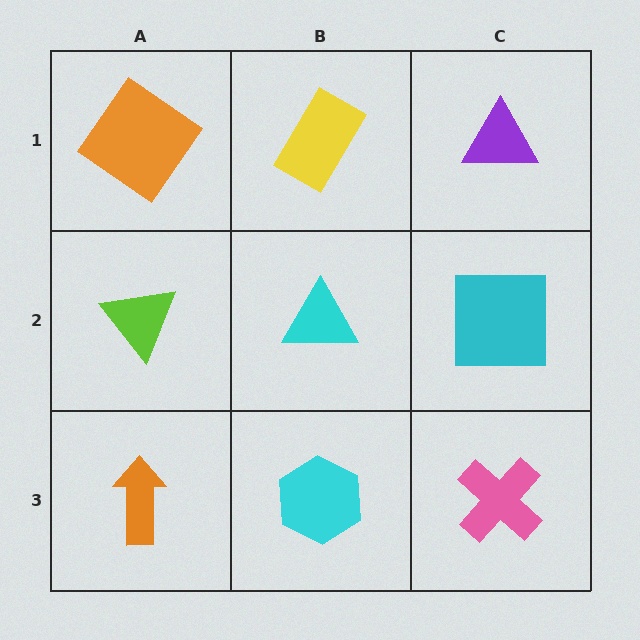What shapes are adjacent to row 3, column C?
A cyan square (row 2, column C), a cyan hexagon (row 3, column B).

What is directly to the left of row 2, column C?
A cyan triangle.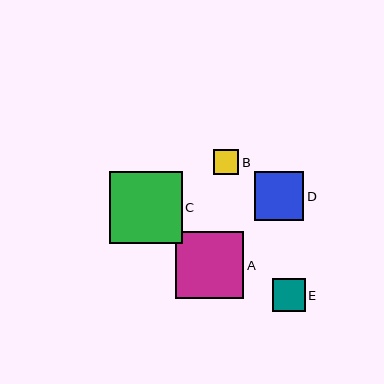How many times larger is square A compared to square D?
Square A is approximately 1.4 times the size of square D.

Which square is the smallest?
Square B is the smallest with a size of approximately 25 pixels.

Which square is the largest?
Square C is the largest with a size of approximately 73 pixels.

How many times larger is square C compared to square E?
Square C is approximately 2.2 times the size of square E.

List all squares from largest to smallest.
From largest to smallest: C, A, D, E, B.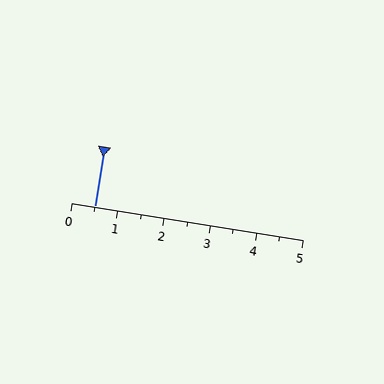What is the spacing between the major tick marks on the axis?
The major ticks are spaced 1 apart.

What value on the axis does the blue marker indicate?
The marker indicates approximately 0.5.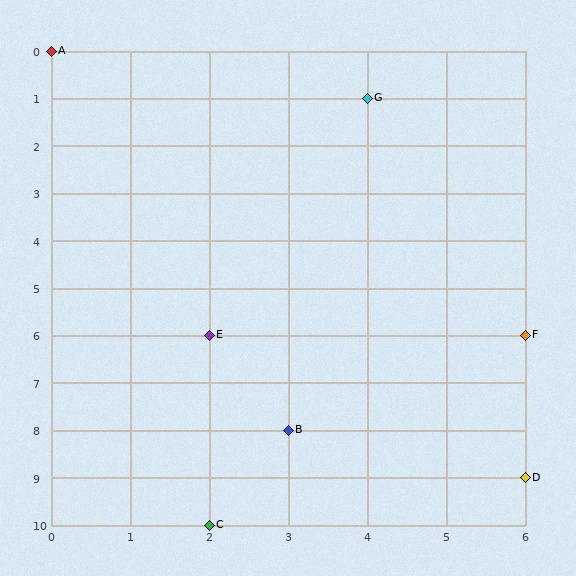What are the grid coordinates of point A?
Point A is at grid coordinates (0, 0).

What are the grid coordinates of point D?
Point D is at grid coordinates (6, 9).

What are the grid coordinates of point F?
Point F is at grid coordinates (6, 6).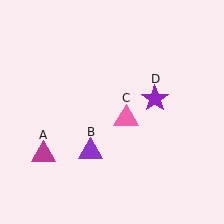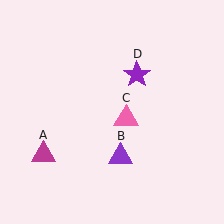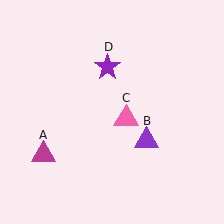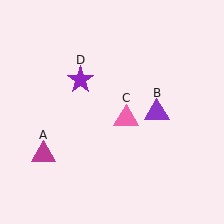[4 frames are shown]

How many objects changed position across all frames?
2 objects changed position: purple triangle (object B), purple star (object D).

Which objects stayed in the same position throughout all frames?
Magenta triangle (object A) and pink triangle (object C) remained stationary.